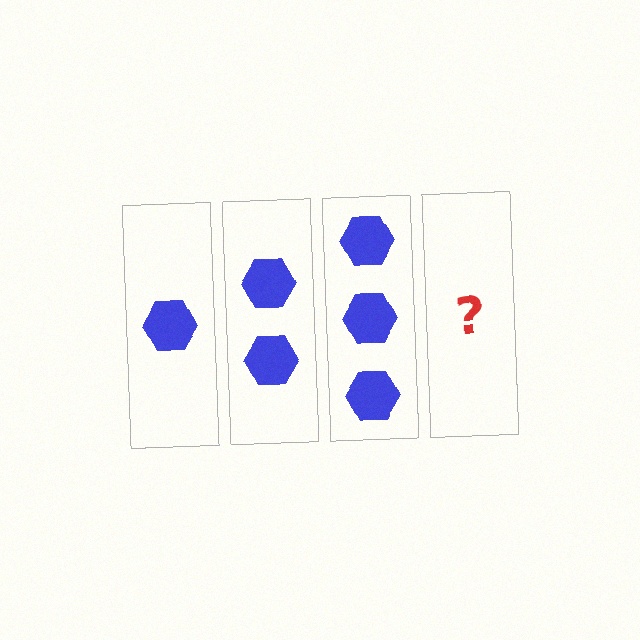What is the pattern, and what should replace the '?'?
The pattern is that each step adds one more hexagon. The '?' should be 4 hexagons.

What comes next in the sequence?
The next element should be 4 hexagons.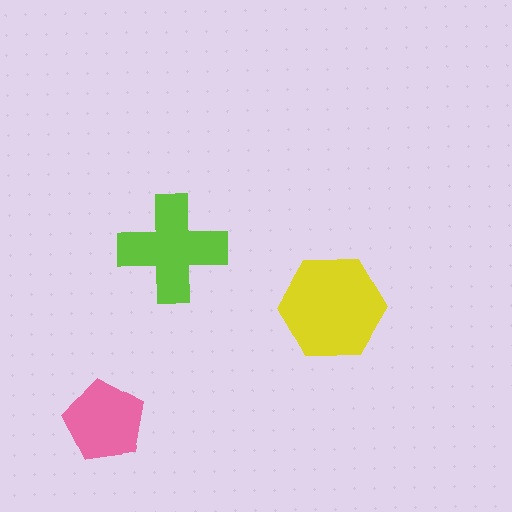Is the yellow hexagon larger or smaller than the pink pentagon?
Larger.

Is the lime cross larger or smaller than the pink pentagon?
Larger.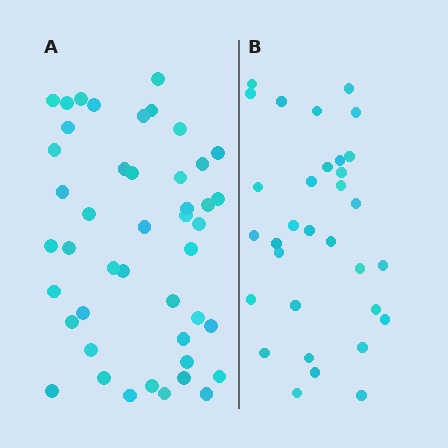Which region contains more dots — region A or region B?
Region A (the left region) has more dots.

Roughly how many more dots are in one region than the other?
Region A has approximately 15 more dots than region B.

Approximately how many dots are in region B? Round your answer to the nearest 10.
About 30 dots. (The exact count is 32, which rounds to 30.)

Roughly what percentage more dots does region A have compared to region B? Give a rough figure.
About 40% more.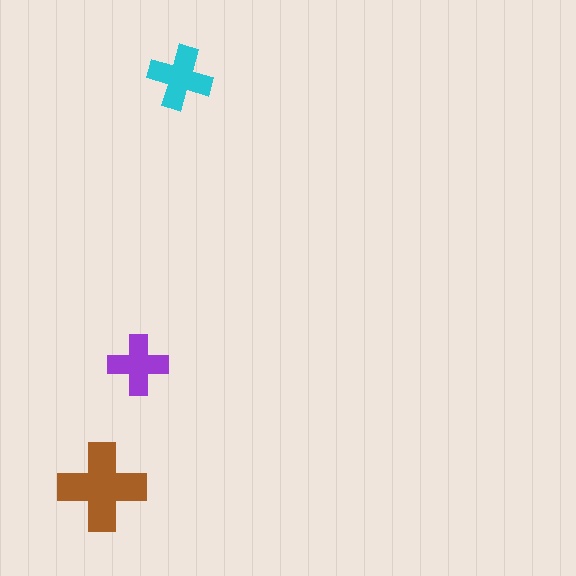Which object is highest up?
The cyan cross is topmost.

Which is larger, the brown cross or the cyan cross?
The brown one.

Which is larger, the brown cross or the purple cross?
The brown one.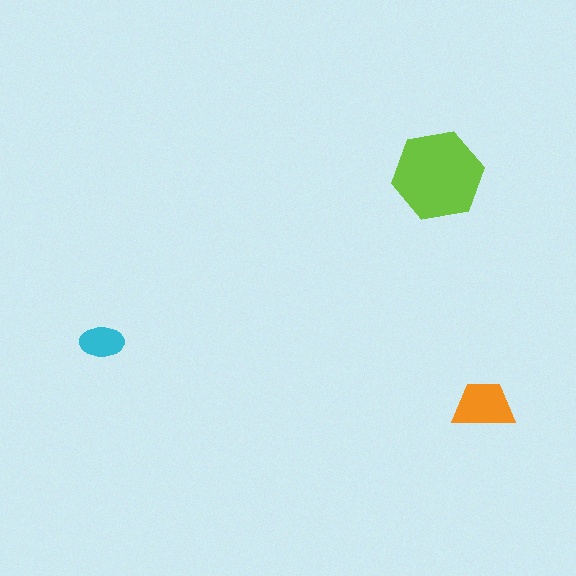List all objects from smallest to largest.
The cyan ellipse, the orange trapezoid, the lime hexagon.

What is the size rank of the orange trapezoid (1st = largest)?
2nd.